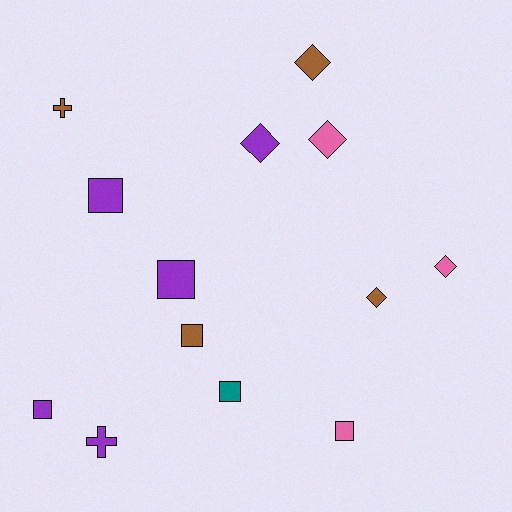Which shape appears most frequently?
Square, with 6 objects.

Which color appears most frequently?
Purple, with 5 objects.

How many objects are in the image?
There are 13 objects.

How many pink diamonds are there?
There are 2 pink diamonds.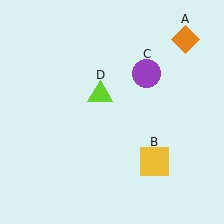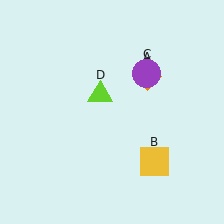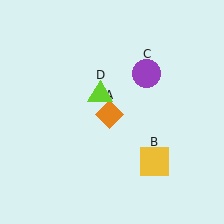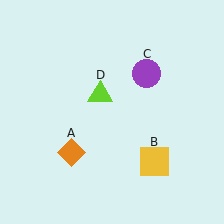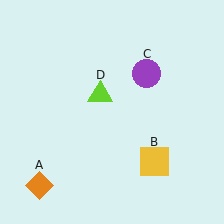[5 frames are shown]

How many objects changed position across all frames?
1 object changed position: orange diamond (object A).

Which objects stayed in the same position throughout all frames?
Yellow square (object B) and purple circle (object C) and lime triangle (object D) remained stationary.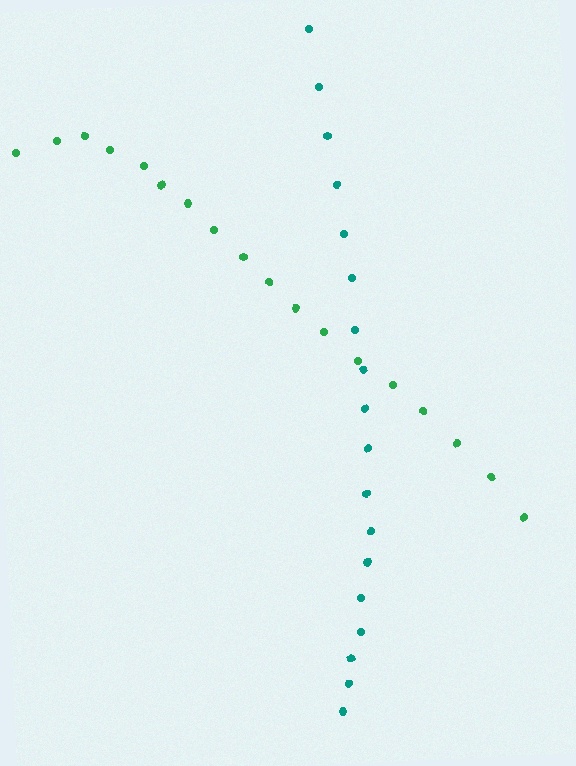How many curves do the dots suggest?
There are 2 distinct paths.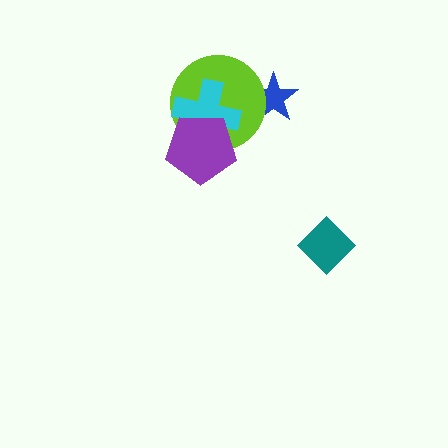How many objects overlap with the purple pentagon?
2 objects overlap with the purple pentagon.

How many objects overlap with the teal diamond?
0 objects overlap with the teal diamond.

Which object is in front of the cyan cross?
The purple pentagon is in front of the cyan cross.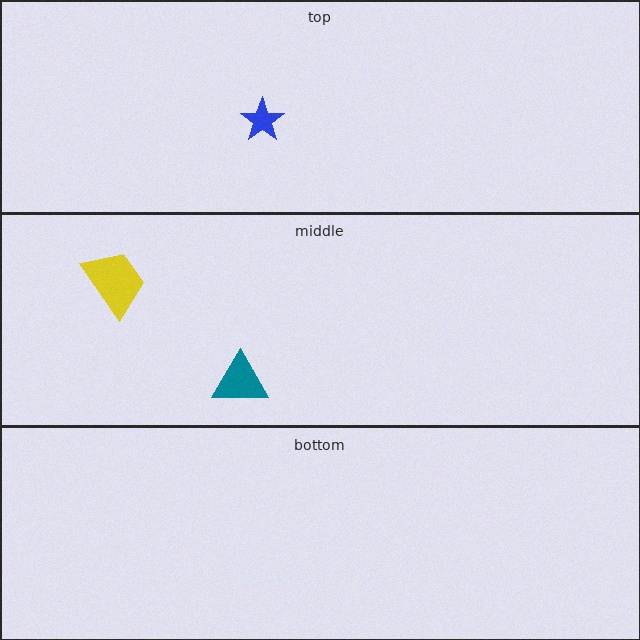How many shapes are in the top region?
1.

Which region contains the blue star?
The top region.